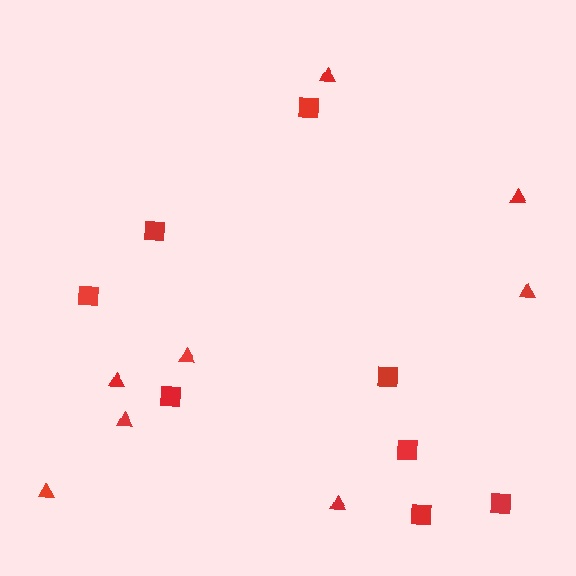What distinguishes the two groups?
There are 2 groups: one group of squares (8) and one group of triangles (8).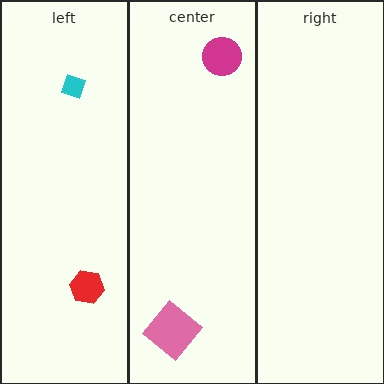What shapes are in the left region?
The cyan diamond, the red hexagon.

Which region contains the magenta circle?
The center region.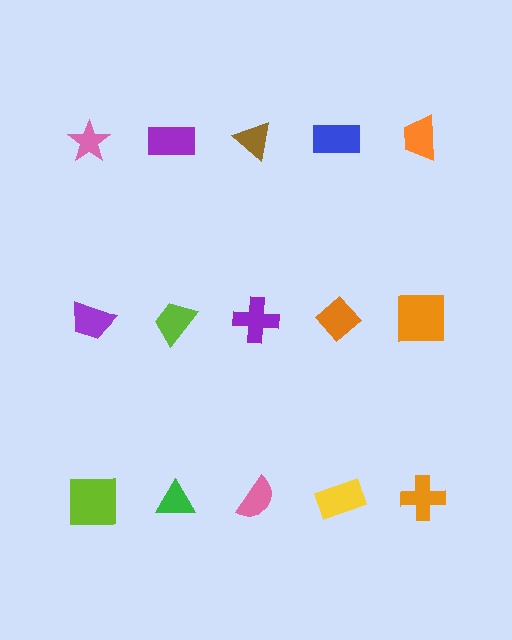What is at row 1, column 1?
A pink star.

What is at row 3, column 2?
A green triangle.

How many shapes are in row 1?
5 shapes.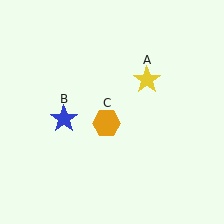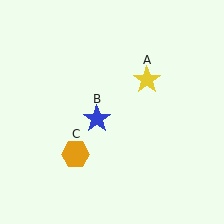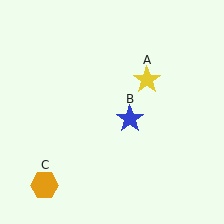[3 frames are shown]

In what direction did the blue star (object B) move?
The blue star (object B) moved right.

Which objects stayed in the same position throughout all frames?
Yellow star (object A) remained stationary.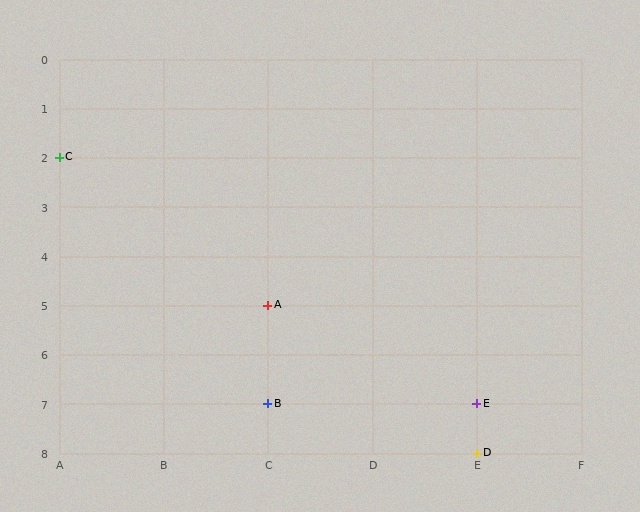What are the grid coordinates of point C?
Point C is at grid coordinates (A, 2).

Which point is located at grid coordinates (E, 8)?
Point D is at (E, 8).